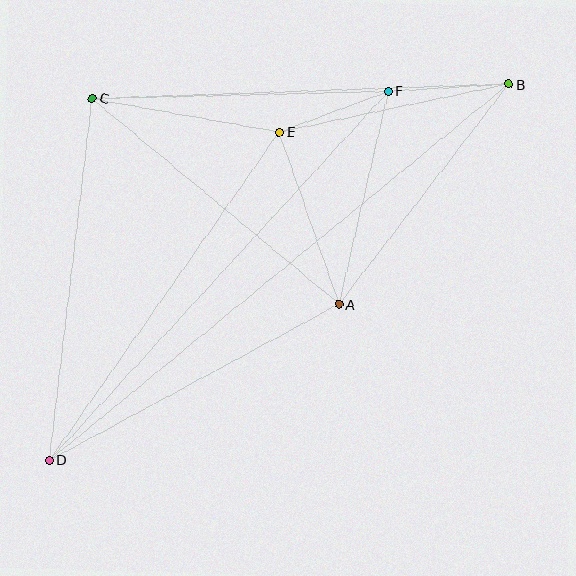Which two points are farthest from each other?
Points B and D are farthest from each other.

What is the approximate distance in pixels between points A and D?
The distance between A and D is approximately 329 pixels.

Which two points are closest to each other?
Points E and F are closest to each other.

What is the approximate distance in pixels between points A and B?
The distance between A and B is approximately 278 pixels.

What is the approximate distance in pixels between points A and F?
The distance between A and F is approximately 218 pixels.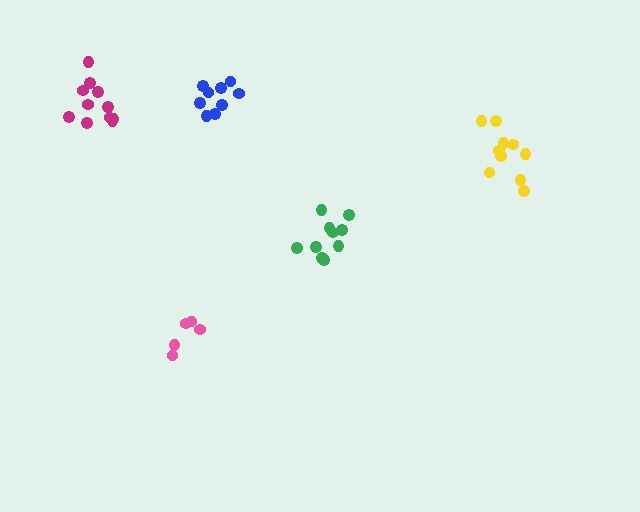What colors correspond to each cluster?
The clusters are colored: pink, green, yellow, magenta, blue.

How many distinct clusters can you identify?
There are 5 distinct clusters.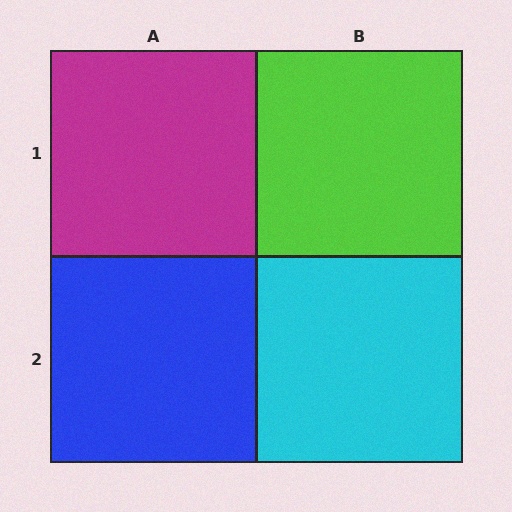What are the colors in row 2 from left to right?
Blue, cyan.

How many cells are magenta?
1 cell is magenta.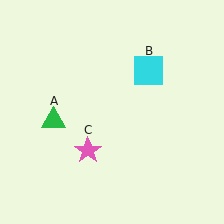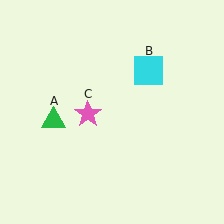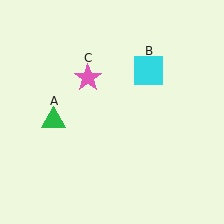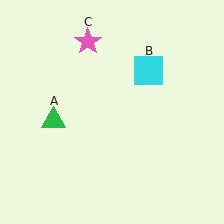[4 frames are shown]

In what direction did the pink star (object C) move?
The pink star (object C) moved up.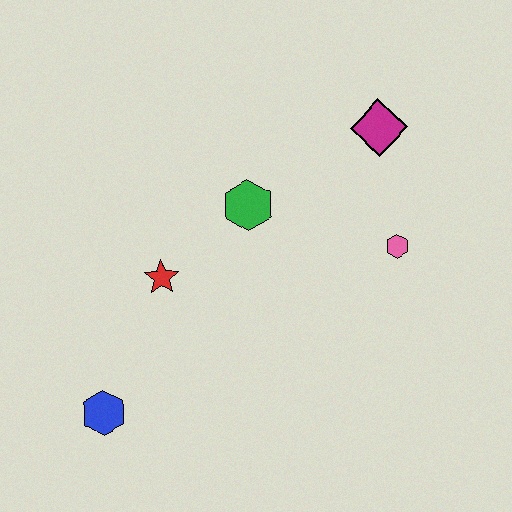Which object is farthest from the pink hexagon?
The blue hexagon is farthest from the pink hexagon.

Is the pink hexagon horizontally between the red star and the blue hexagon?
No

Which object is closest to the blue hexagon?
The red star is closest to the blue hexagon.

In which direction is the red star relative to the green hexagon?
The red star is to the left of the green hexagon.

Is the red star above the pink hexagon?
No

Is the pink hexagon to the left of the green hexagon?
No